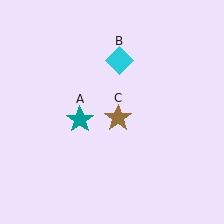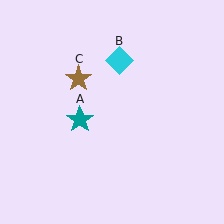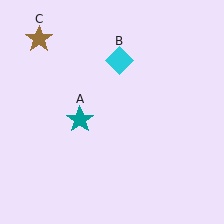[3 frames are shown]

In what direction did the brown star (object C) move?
The brown star (object C) moved up and to the left.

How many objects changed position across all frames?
1 object changed position: brown star (object C).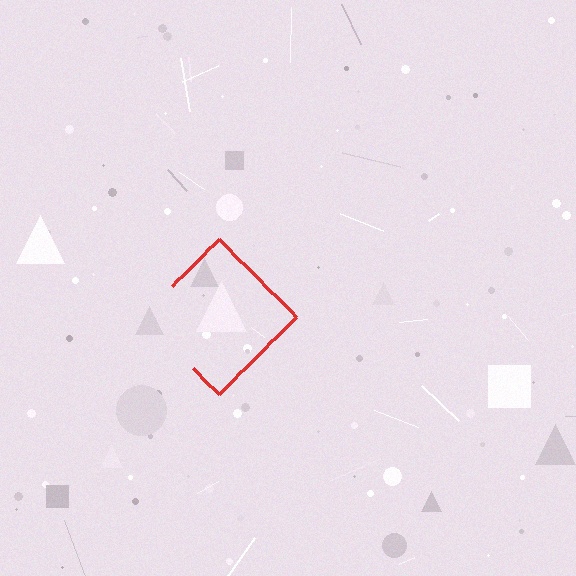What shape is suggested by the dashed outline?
The dashed outline suggests a diamond.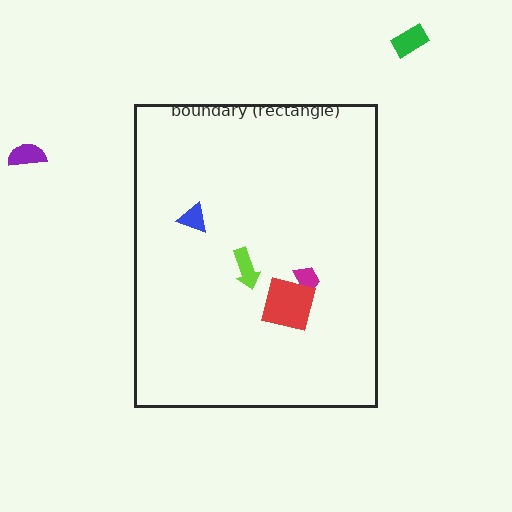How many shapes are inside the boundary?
4 inside, 2 outside.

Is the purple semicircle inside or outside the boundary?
Outside.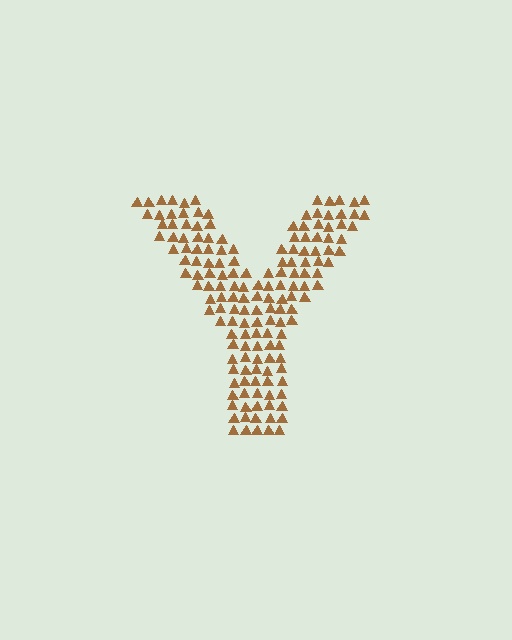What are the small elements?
The small elements are triangles.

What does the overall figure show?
The overall figure shows the letter Y.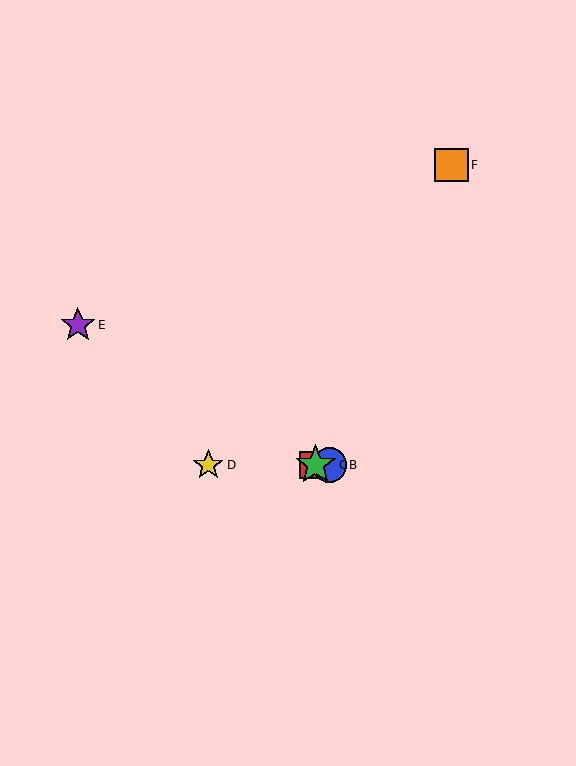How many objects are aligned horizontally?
4 objects (A, B, C, D) are aligned horizontally.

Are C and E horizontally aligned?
No, C is at y≈465 and E is at y≈325.